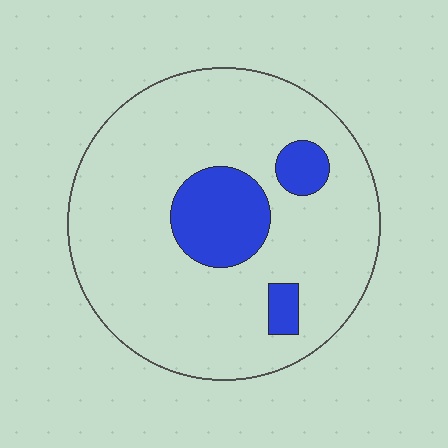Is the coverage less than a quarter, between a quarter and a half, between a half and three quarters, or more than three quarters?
Less than a quarter.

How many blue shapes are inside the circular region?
3.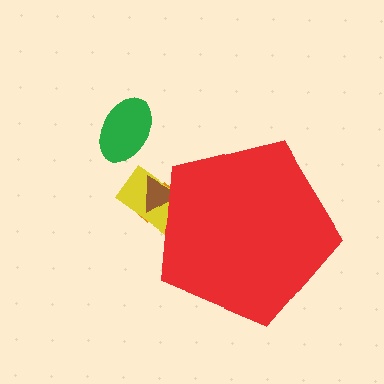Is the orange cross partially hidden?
Yes, the orange cross is partially hidden behind the red pentagon.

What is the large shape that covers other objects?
A red pentagon.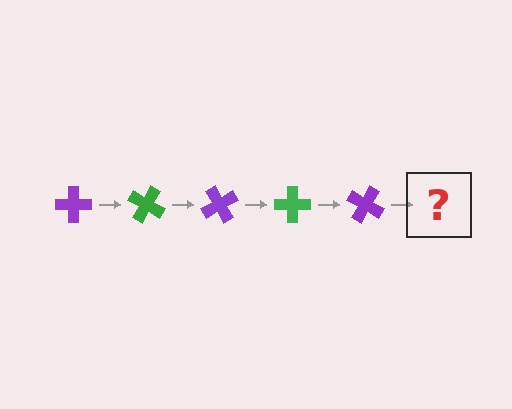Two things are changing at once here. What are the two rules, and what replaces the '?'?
The two rules are that it rotates 30 degrees each step and the color cycles through purple and green. The '?' should be a green cross, rotated 150 degrees from the start.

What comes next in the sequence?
The next element should be a green cross, rotated 150 degrees from the start.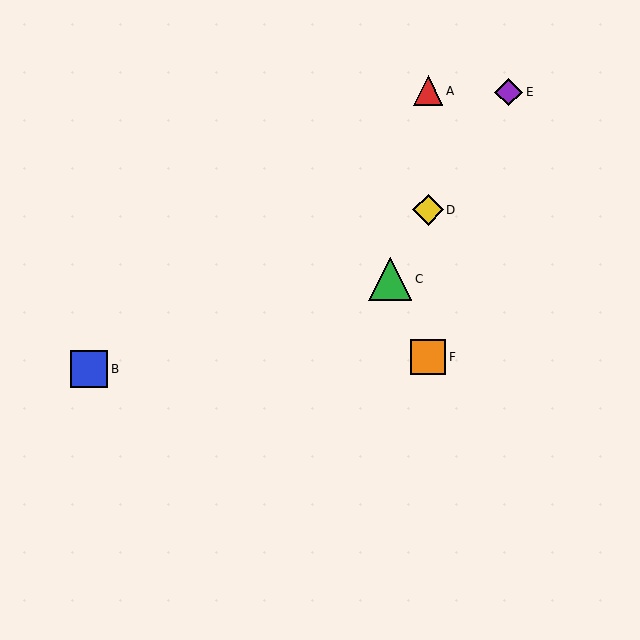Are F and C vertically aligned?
No, F is at x≈428 and C is at x≈390.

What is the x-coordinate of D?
Object D is at x≈428.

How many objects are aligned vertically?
3 objects (A, D, F) are aligned vertically.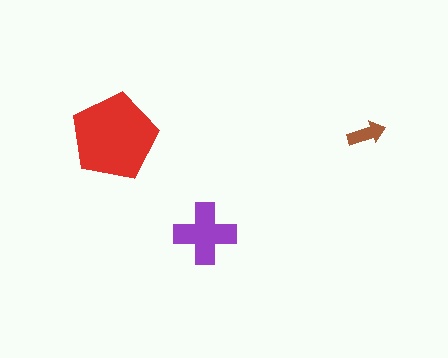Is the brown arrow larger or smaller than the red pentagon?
Smaller.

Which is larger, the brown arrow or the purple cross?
The purple cross.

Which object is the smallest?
The brown arrow.